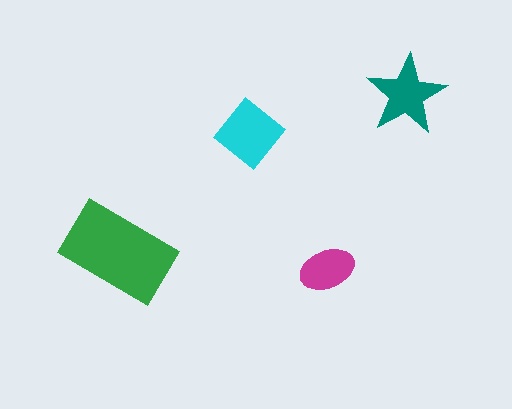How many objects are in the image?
There are 4 objects in the image.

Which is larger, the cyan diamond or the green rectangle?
The green rectangle.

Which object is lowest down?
The magenta ellipse is bottommost.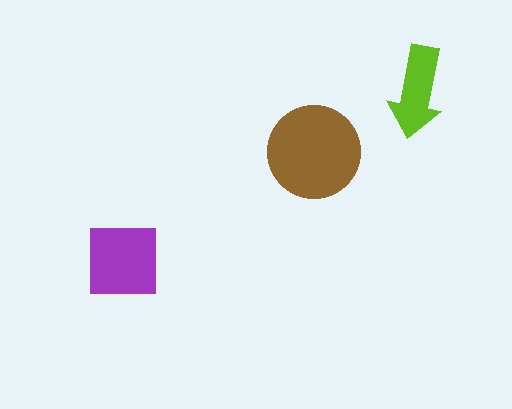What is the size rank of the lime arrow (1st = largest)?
3rd.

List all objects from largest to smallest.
The brown circle, the purple square, the lime arrow.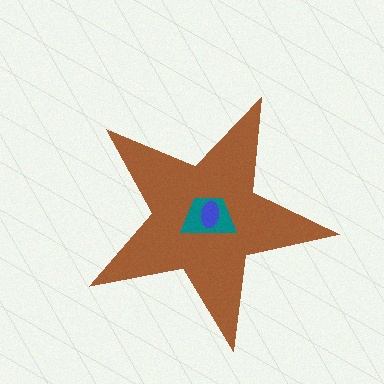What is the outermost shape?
The brown star.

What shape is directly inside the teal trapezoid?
The blue ellipse.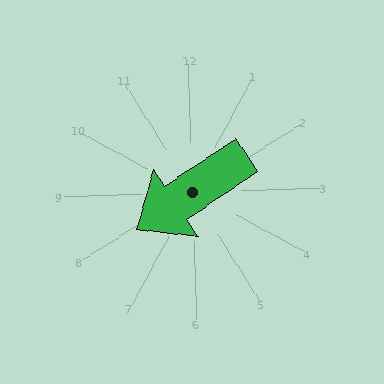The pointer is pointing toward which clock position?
Roughly 8 o'clock.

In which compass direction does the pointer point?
Southwest.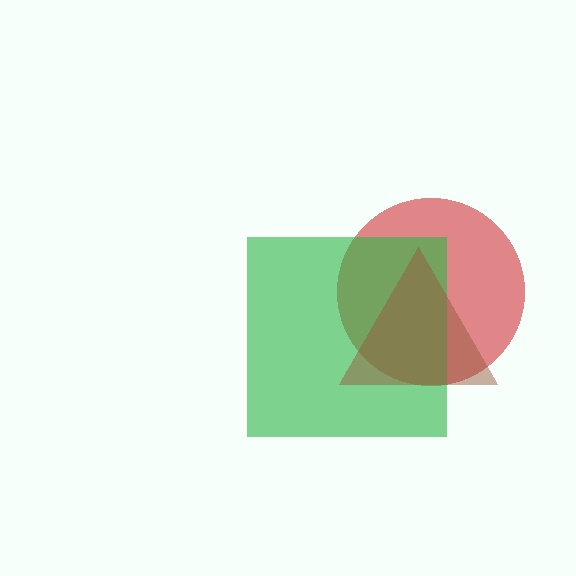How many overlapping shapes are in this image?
There are 3 overlapping shapes in the image.